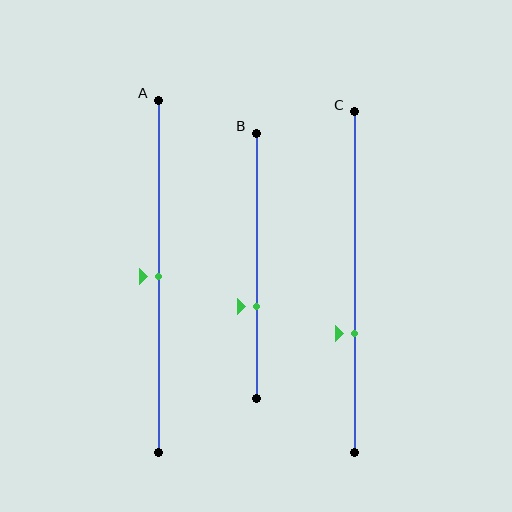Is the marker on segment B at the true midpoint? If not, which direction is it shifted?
No, the marker on segment B is shifted downward by about 15% of the segment length.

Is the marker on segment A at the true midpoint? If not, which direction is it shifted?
Yes, the marker on segment A is at the true midpoint.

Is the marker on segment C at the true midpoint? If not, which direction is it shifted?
No, the marker on segment C is shifted downward by about 15% of the segment length.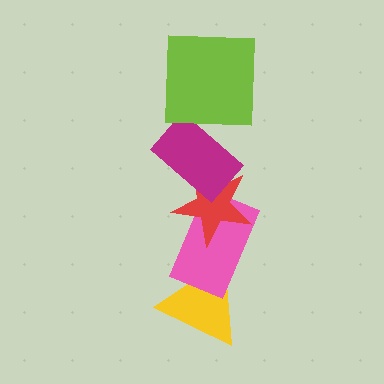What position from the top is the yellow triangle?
The yellow triangle is 5th from the top.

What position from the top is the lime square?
The lime square is 1st from the top.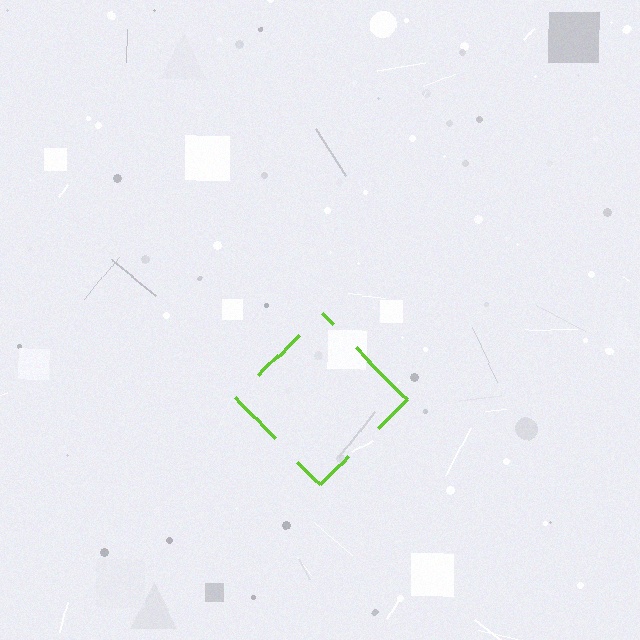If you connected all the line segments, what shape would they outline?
They would outline a diamond.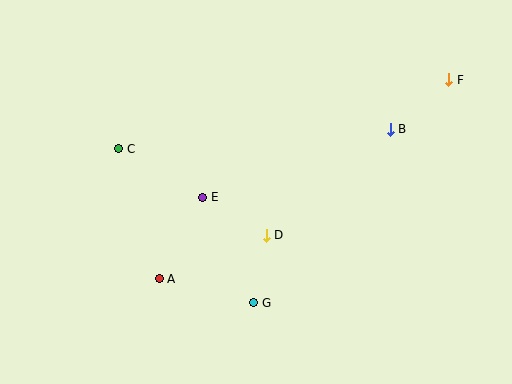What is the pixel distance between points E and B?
The distance between E and B is 200 pixels.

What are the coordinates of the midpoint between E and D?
The midpoint between E and D is at (234, 216).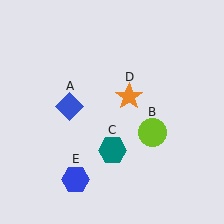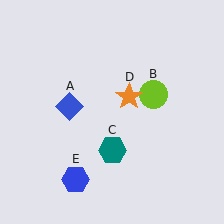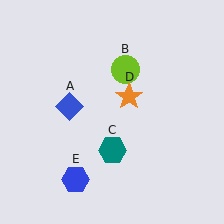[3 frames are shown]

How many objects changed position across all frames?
1 object changed position: lime circle (object B).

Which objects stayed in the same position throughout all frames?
Blue diamond (object A) and teal hexagon (object C) and orange star (object D) and blue hexagon (object E) remained stationary.